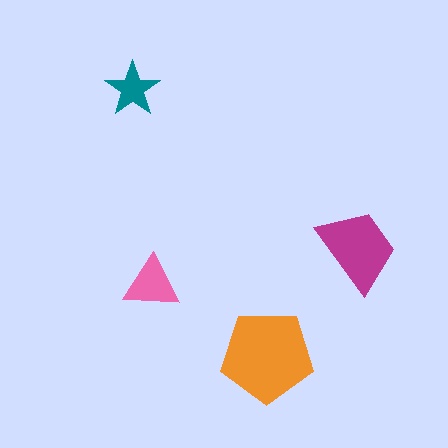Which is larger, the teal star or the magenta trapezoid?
The magenta trapezoid.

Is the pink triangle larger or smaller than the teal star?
Larger.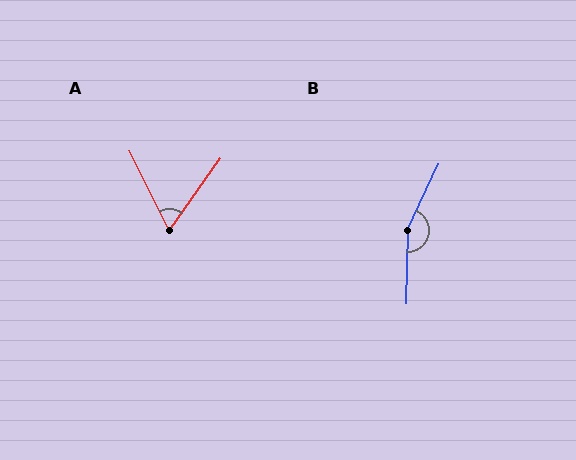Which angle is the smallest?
A, at approximately 62 degrees.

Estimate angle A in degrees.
Approximately 62 degrees.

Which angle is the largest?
B, at approximately 156 degrees.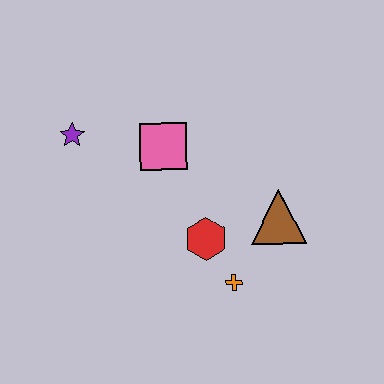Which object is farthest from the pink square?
The orange cross is farthest from the pink square.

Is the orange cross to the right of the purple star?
Yes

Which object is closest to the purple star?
The pink square is closest to the purple star.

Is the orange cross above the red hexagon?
No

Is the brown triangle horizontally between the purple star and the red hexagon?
No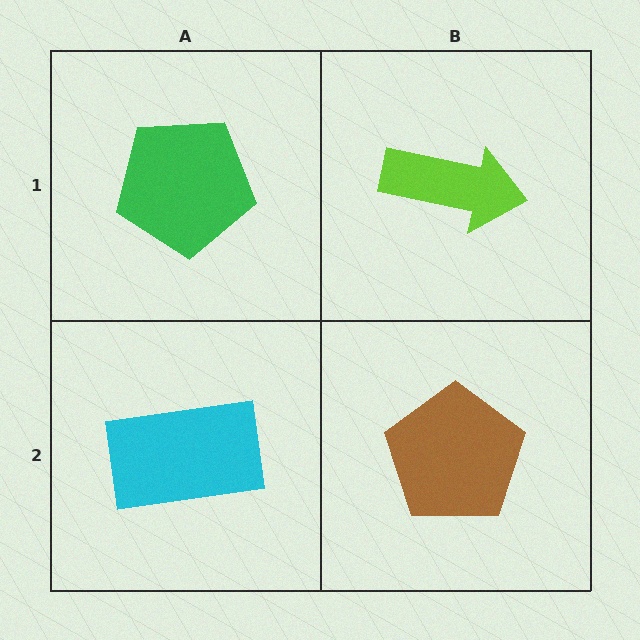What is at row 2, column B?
A brown pentagon.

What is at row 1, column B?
A lime arrow.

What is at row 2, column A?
A cyan rectangle.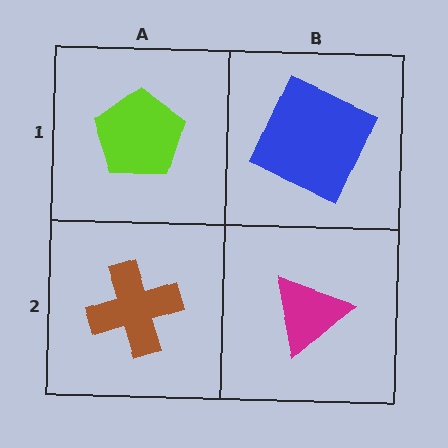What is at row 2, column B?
A magenta triangle.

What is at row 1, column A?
A lime pentagon.